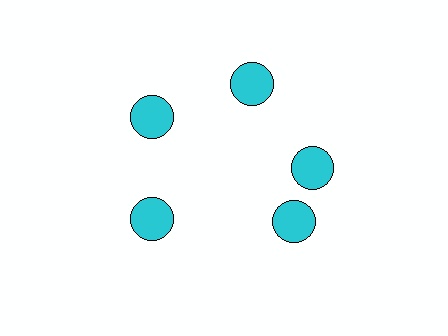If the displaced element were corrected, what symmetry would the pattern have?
It would have 5-fold rotational symmetry — the pattern would map onto itself every 72 degrees.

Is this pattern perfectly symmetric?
No. The 5 cyan circles are arranged in a ring, but one element near the 5 o'clock position is rotated out of alignment along the ring, breaking the 5-fold rotational symmetry.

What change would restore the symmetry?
The symmetry would be restored by rotating it back into even spacing with its neighbors so that all 5 circles sit at equal angles and equal distance from the center.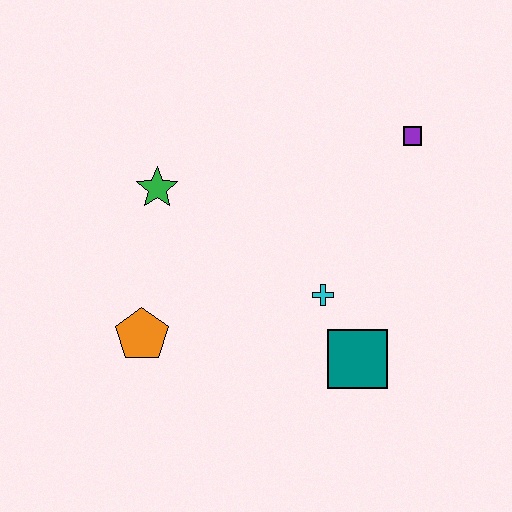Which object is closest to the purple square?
The cyan cross is closest to the purple square.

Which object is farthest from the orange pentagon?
The purple square is farthest from the orange pentagon.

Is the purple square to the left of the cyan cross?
No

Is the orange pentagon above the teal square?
Yes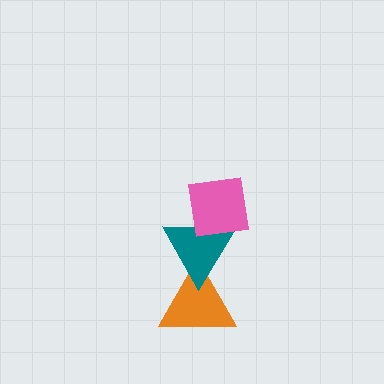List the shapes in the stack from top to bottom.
From top to bottom: the pink square, the teal triangle, the orange triangle.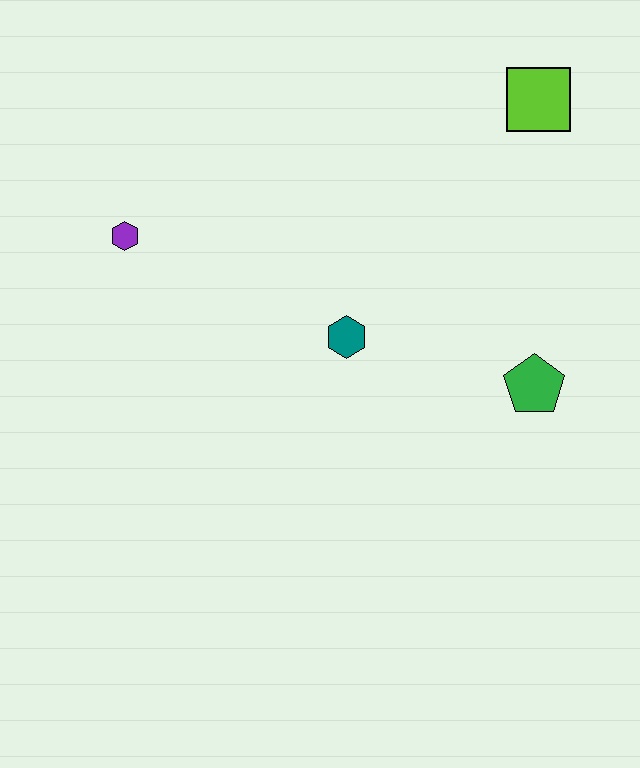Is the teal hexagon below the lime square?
Yes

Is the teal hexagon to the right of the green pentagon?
No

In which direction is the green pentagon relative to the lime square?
The green pentagon is below the lime square.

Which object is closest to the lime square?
The green pentagon is closest to the lime square.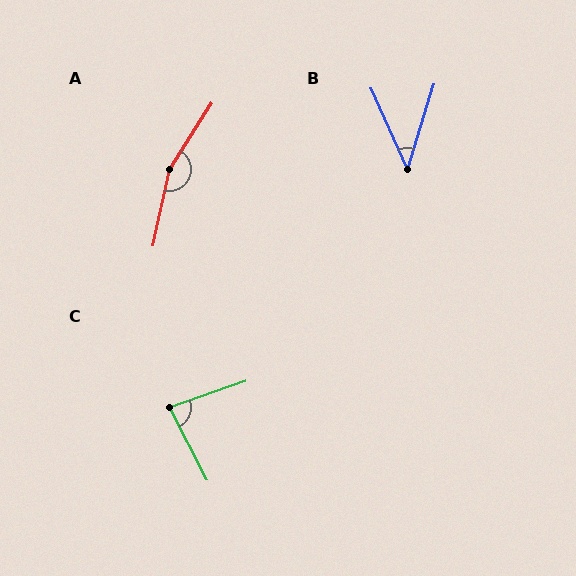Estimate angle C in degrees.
Approximately 82 degrees.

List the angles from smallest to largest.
B (41°), C (82°), A (160°).